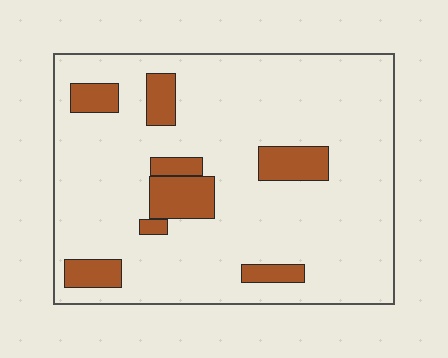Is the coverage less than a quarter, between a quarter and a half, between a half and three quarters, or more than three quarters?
Less than a quarter.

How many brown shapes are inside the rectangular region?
8.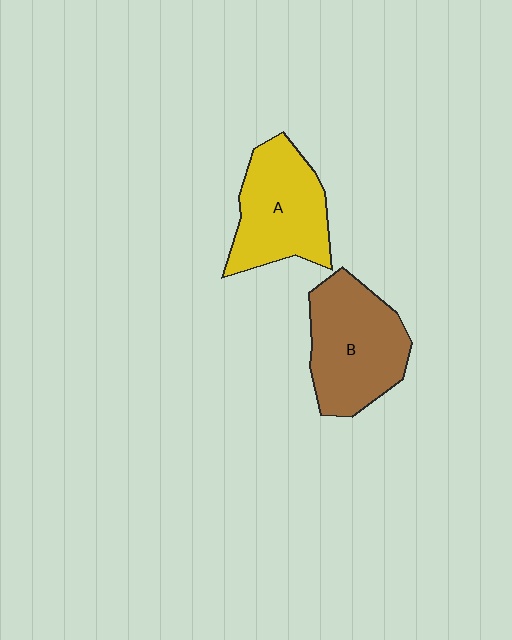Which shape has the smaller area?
Shape A (yellow).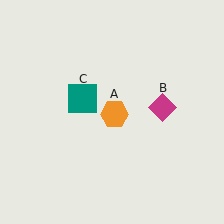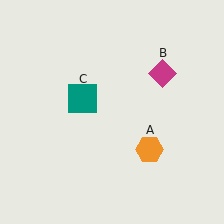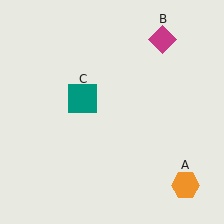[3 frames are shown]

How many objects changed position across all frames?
2 objects changed position: orange hexagon (object A), magenta diamond (object B).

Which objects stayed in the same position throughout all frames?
Teal square (object C) remained stationary.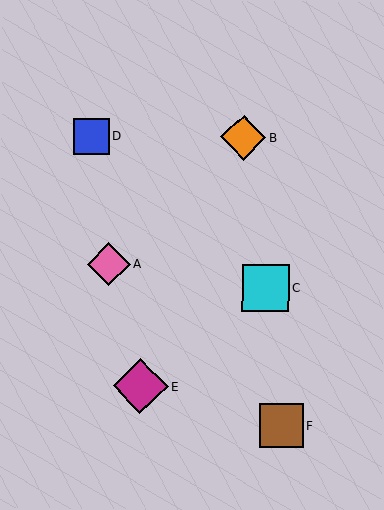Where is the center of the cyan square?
The center of the cyan square is at (266, 288).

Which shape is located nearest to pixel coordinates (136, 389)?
The magenta diamond (labeled E) at (140, 386) is nearest to that location.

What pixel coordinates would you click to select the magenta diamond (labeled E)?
Click at (140, 386) to select the magenta diamond E.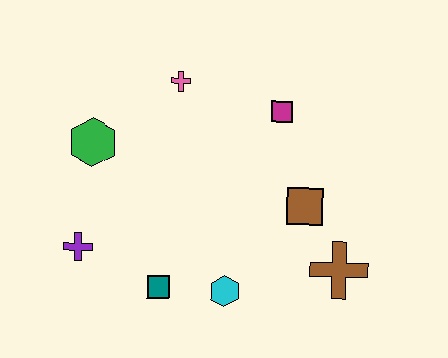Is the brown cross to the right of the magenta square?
Yes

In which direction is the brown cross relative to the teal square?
The brown cross is to the right of the teal square.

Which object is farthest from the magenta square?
The purple cross is farthest from the magenta square.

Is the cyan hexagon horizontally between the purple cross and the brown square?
Yes